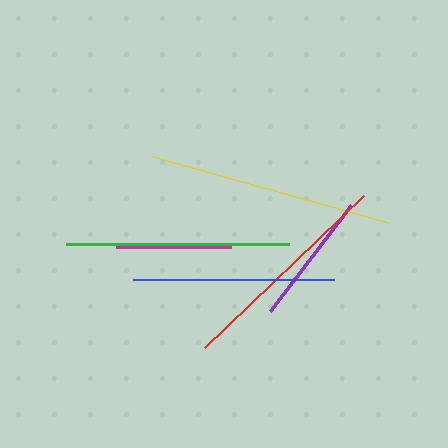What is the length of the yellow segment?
The yellow segment is approximately 244 pixels long.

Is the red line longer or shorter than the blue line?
The red line is longer than the blue line.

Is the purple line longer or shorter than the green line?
The green line is longer than the purple line.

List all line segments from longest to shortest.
From longest to shortest: yellow, green, red, blue, purple, magenta.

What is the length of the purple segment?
The purple segment is approximately 134 pixels long.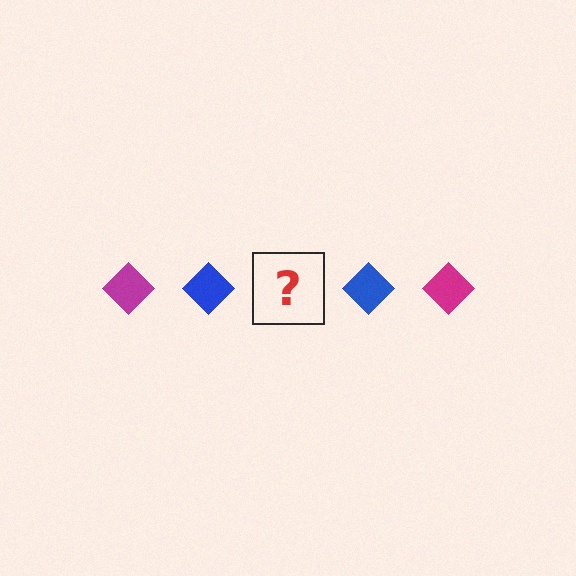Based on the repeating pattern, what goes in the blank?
The blank should be a magenta diamond.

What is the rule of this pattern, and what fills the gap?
The rule is that the pattern cycles through magenta, blue diamonds. The gap should be filled with a magenta diamond.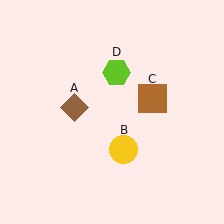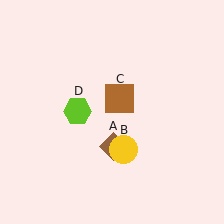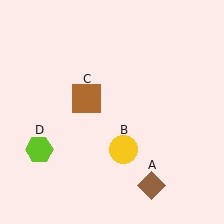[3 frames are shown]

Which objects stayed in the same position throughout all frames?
Yellow circle (object B) remained stationary.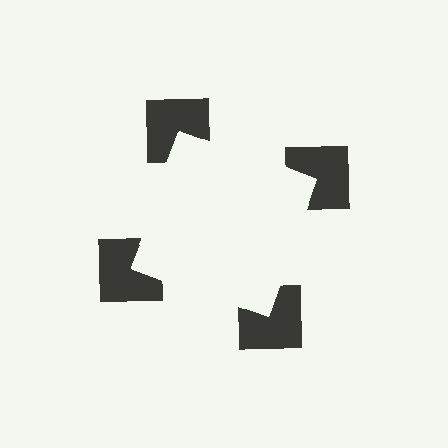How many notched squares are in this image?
There are 4 — one at each vertex of the illusory square.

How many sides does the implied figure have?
4 sides.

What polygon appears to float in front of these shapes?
An illusory square — its edges are inferred from the aligned wedge cuts in the notched squares, not physically drawn.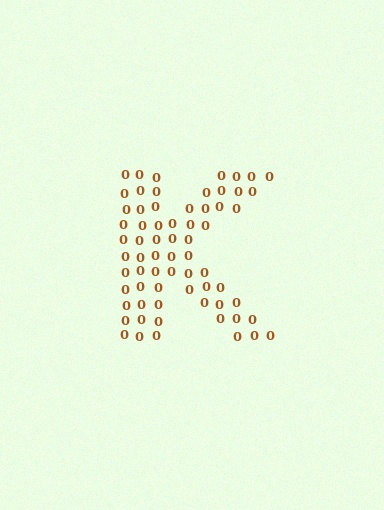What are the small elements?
The small elements are digit 0's.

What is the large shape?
The large shape is the letter K.